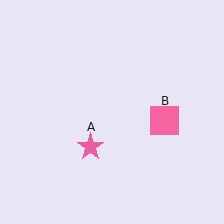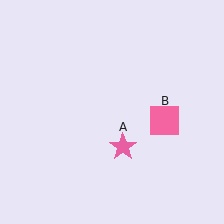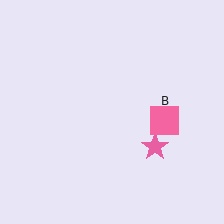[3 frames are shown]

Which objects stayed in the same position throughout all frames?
Pink square (object B) remained stationary.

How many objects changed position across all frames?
1 object changed position: pink star (object A).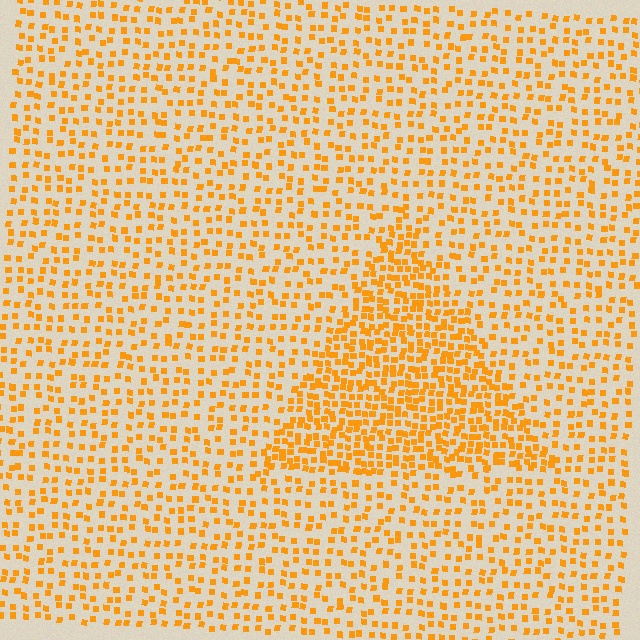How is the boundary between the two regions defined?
The boundary is defined by a change in element density (approximately 2.0x ratio). All elements are the same color, size, and shape.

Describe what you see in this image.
The image contains small orange elements arranged at two different densities. A triangle-shaped region is visible where the elements are more densely packed than the surrounding area.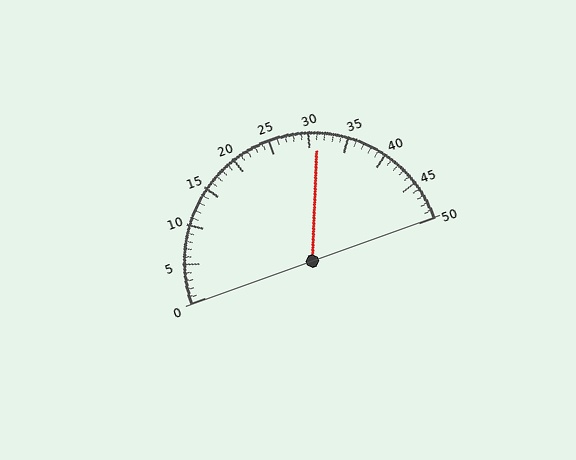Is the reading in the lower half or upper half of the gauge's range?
The reading is in the upper half of the range (0 to 50).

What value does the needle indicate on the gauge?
The needle indicates approximately 31.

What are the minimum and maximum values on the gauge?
The gauge ranges from 0 to 50.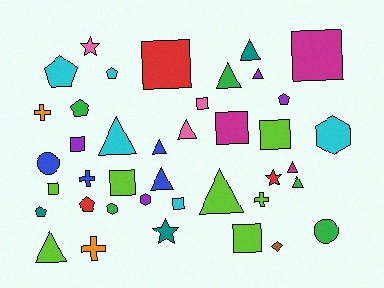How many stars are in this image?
There are 3 stars.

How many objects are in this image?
There are 40 objects.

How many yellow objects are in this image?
There are no yellow objects.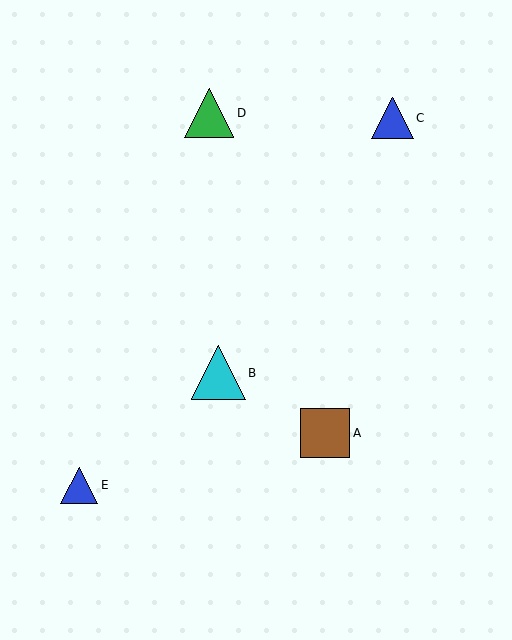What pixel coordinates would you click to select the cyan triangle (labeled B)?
Click at (218, 373) to select the cyan triangle B.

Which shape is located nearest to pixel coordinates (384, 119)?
The blue triangle (labeled C) at (393, 118) is nearest to that location.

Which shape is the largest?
The cyan triangle (labeled B) is the largest.